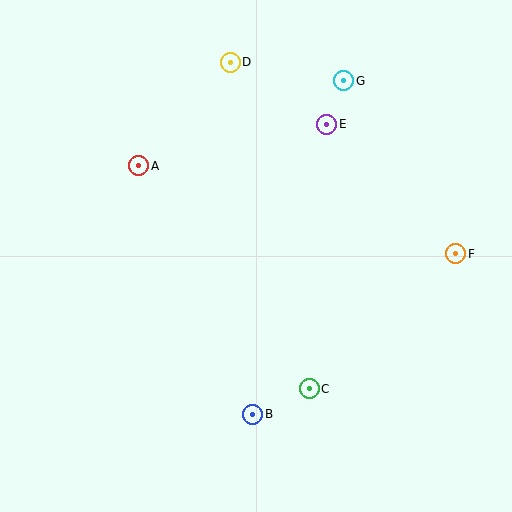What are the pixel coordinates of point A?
Point A is at (139, 166).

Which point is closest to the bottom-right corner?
Point C is closest to the bottom-right corner.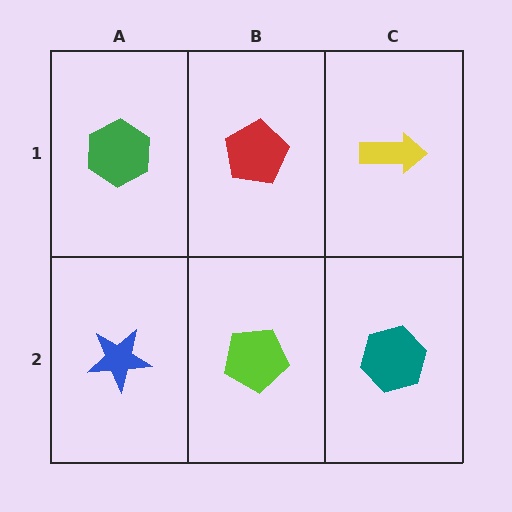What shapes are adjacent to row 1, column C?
A teal hexagon (row 2, column C), a red pentagon (row 1, column B).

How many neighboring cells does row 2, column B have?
3.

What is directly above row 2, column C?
A yellow arrow.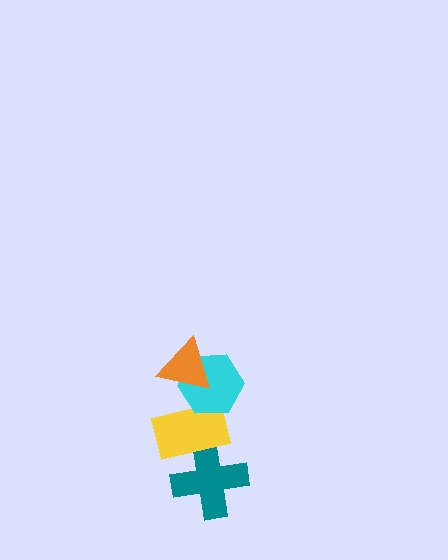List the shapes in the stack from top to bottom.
From top to bottom: the orange triangle, the cyan hexagon, the yellow rectangle, the teal cross.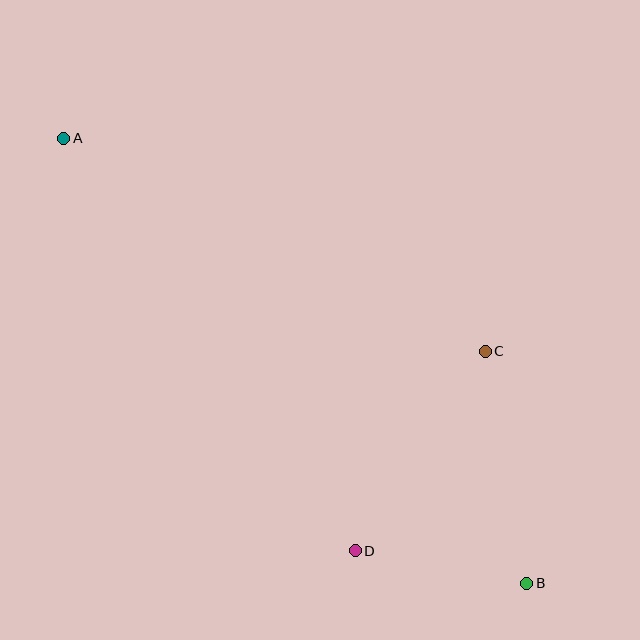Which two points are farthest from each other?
Points A and B are farthest from each other.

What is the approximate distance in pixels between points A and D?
The distance between A and D is approximately 505 pixels.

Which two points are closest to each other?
Points B and D are closest to each other.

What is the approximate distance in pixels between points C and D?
The distance between C and D is approximately 238 pixels.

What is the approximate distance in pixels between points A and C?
The distance between A and C is approximately 472 pixels.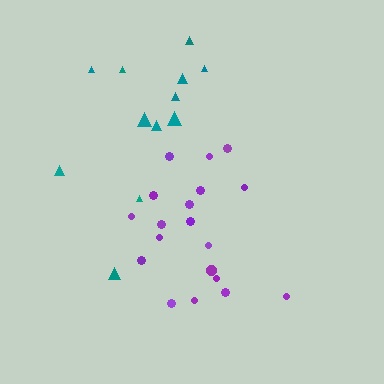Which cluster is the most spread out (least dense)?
Teal.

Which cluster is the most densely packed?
Purple.